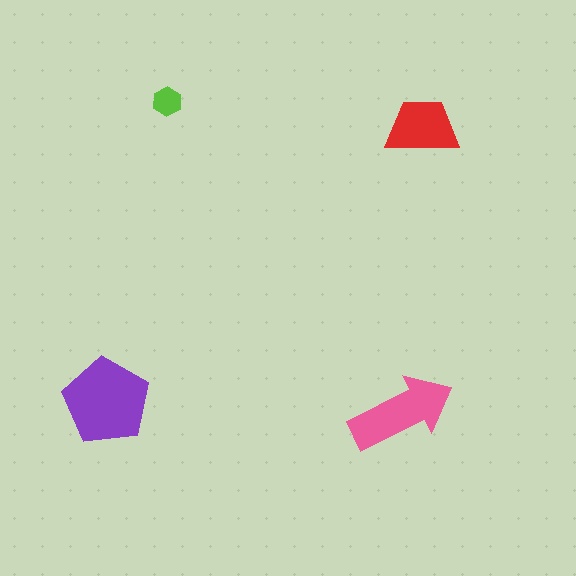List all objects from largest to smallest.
The purple pentagon, the pink arrow, the red trapezoid, the lime hexagon.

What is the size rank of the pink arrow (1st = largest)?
2nd.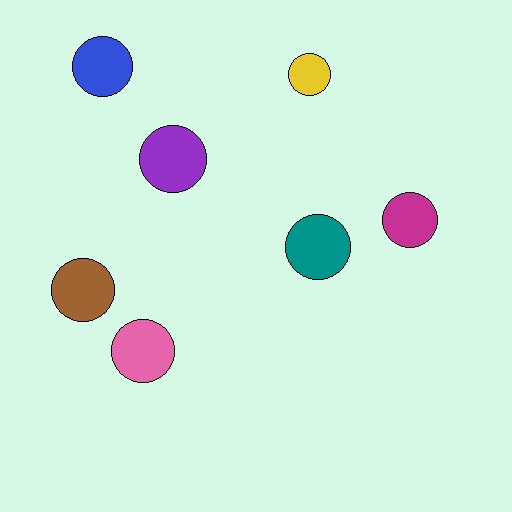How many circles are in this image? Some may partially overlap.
There are 7 circles.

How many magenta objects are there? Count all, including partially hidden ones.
There is 1 magenta object.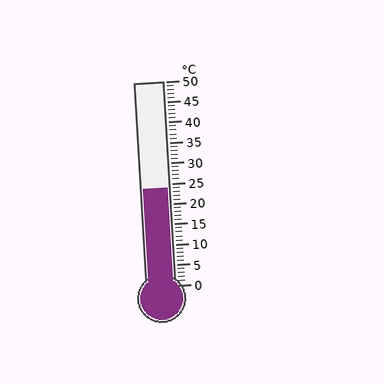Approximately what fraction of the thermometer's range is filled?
The thermometer is filled to approximately 50% of its range.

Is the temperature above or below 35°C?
The temperature is below 35°C.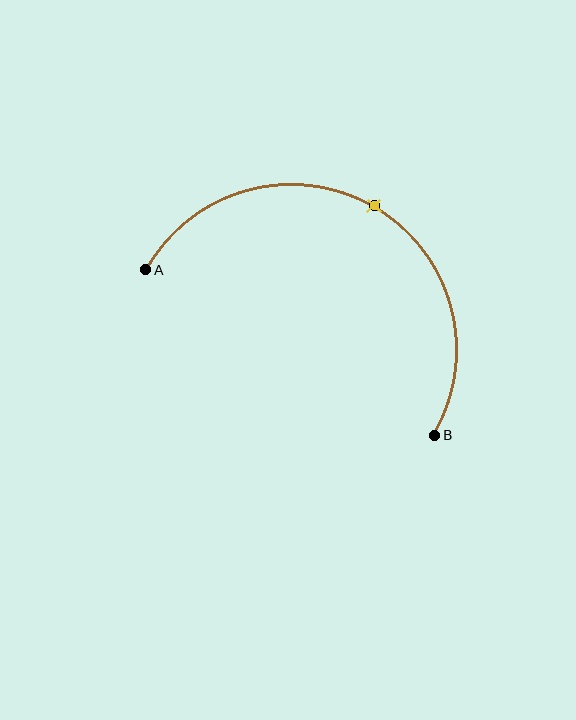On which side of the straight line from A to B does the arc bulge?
The arc bulges above the straight line connecting A and B.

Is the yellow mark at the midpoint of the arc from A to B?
Yes. The yellow mark lies on the arc at equal arc-length from both A and B — it is the arc midpoint.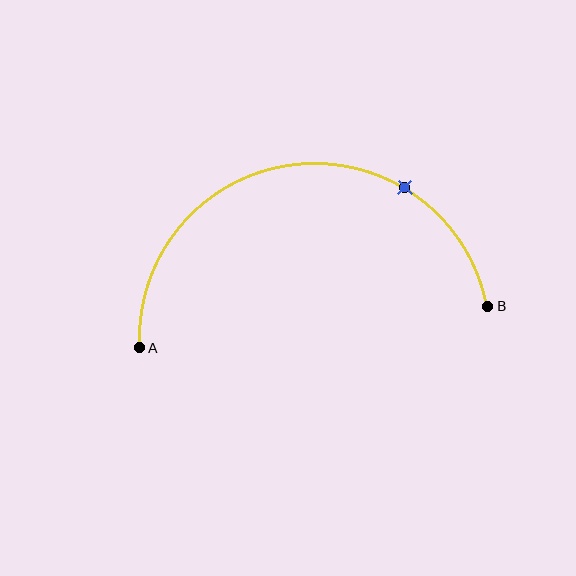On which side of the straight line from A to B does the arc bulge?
The arc bulges above the straight line connecting A and B.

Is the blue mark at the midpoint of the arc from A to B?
No. The blue mark lies on the arc but is closer to endpoint B. The arc midpoint would be at the point on the curve equidistant along the arc from both A and B.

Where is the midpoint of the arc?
The arc midpoint is the point on the curve farthest from the straight line joining A and B. It sits above that line.